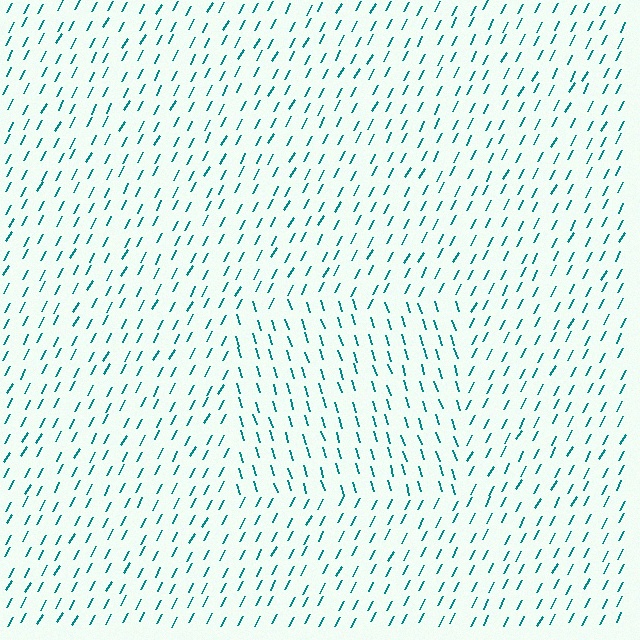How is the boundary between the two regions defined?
The boundary is defined purely by a change in line orientation (approximately 45 degrees difference). All lines are the same color and thickness.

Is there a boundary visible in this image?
Yes, there is a texture boundary formed by a change in line orientation.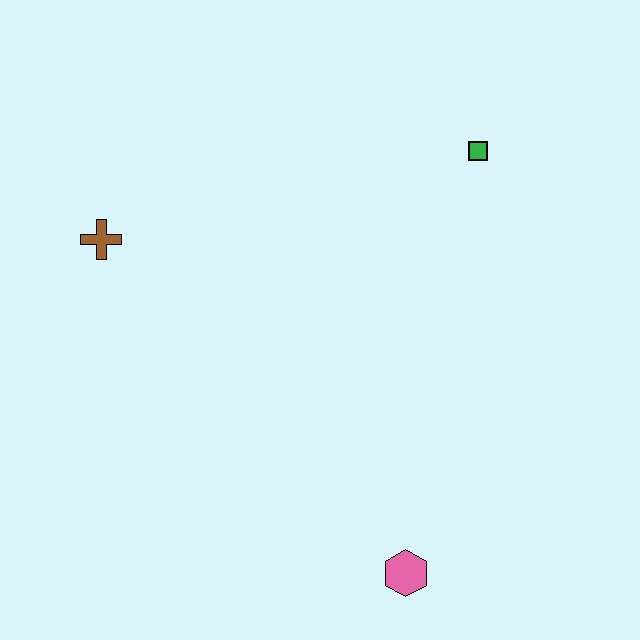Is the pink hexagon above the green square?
No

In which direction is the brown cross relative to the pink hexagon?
The brown cross is above the pink hexagon.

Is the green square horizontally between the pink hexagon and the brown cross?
No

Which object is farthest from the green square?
The pink hexagon is farthest from the green square.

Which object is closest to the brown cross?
The green square is closest to the brown cross.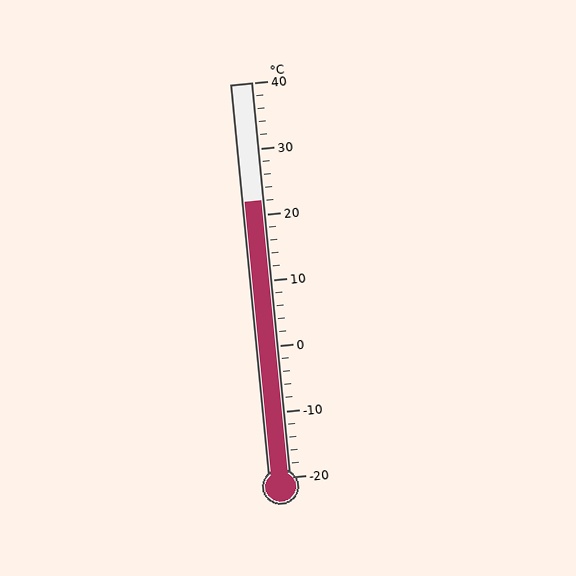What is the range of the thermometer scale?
The thermometer scale ranges from -20°C to 40°C.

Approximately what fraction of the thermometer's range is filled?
The thermometer is filled to approximately 70% of its range.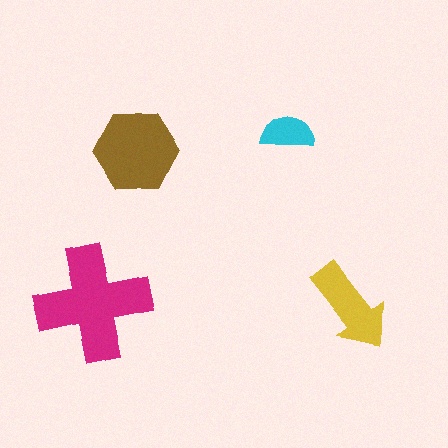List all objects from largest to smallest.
The magenta cross, the brown hexagon, the yellow arrow, the cyan semicircle.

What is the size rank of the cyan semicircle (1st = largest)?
4th.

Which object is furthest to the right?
The yellow arrow is rightmost.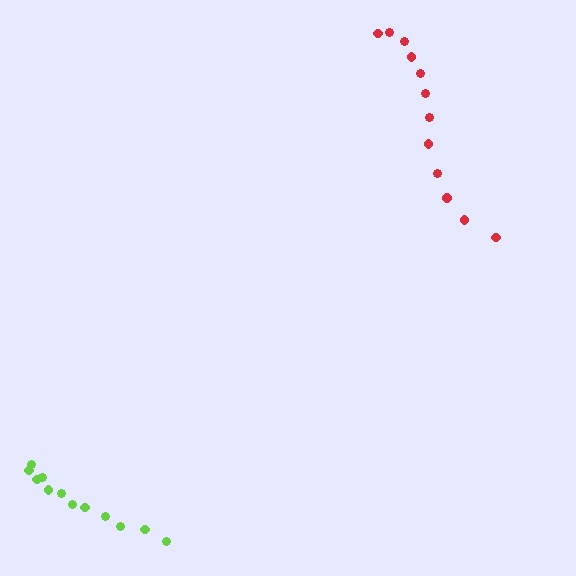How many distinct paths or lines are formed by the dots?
There are 2 distinct paths.